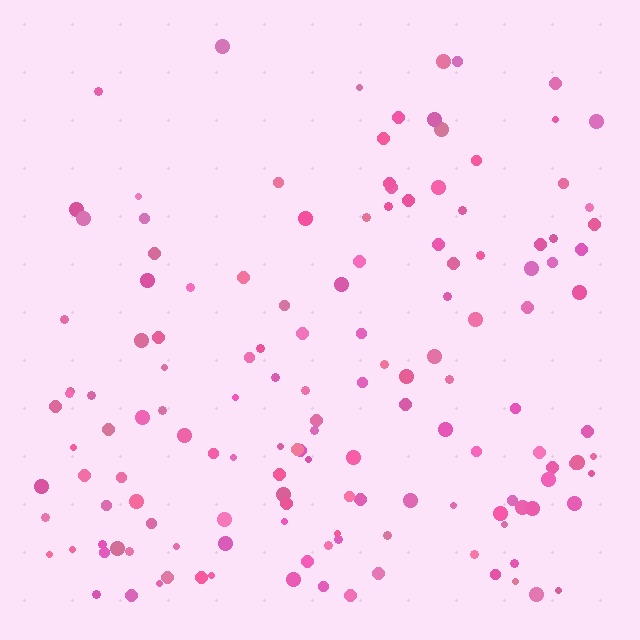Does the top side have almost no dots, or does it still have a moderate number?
Still a moderate number, just noticeably fewer than the bottom.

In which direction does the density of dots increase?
From top to bottom, with the bottom side densest.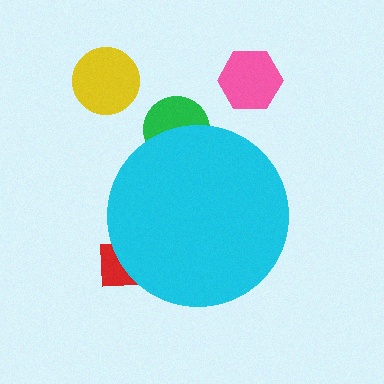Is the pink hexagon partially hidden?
No, the pink hexagon is fully visible.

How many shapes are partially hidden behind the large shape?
2 shapes are partially hidden.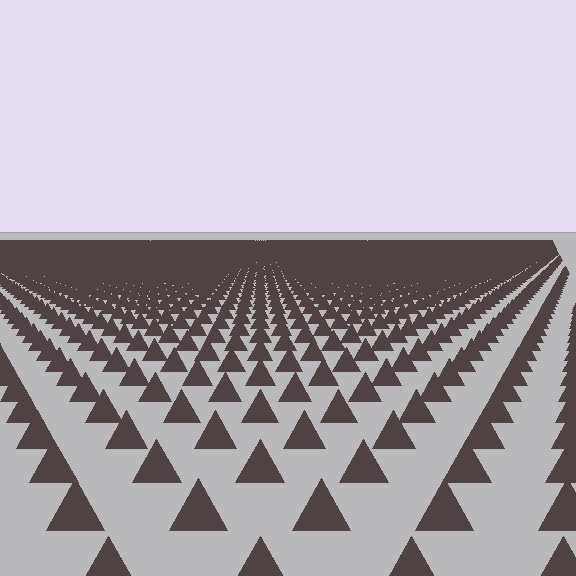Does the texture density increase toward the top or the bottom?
Density increases toward the top.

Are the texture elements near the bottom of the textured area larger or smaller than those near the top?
Larger. Near the bottom, elements are closer to the viewer and appear at a bigger on-screen size.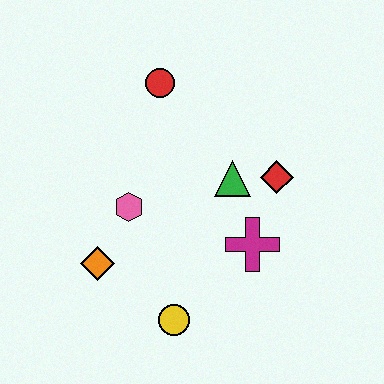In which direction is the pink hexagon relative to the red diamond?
The pink hexagon is to the left of the red diamond.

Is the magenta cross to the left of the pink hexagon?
No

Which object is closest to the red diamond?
The green triangle is closest to the red diamond.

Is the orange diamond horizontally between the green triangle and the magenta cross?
No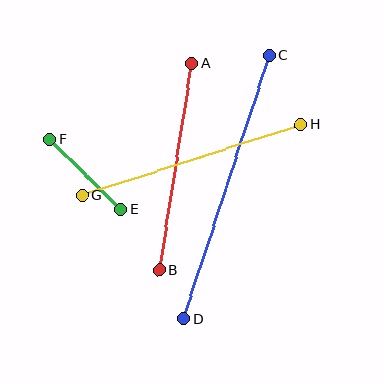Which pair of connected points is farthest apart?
Points C and D are farthest apart.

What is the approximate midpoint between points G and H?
The midpoint is at approximately (192, 160) pixels.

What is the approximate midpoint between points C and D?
The midpoint is at approximately (226, 187) pixels.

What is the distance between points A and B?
The distance is approximately 210 pixels.